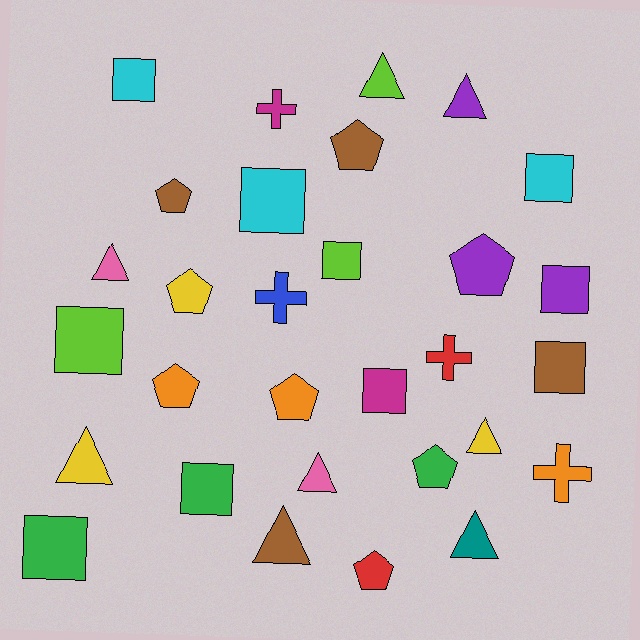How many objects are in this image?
There are 30 objects.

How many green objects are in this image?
There are 3 green objects.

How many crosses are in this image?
There are 4 crosses.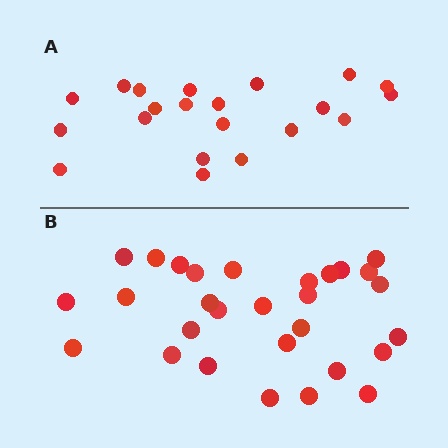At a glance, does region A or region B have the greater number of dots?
Region B (the bottom region) has more dots.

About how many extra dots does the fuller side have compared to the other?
Region B has roughly 8 or so more dots than region A.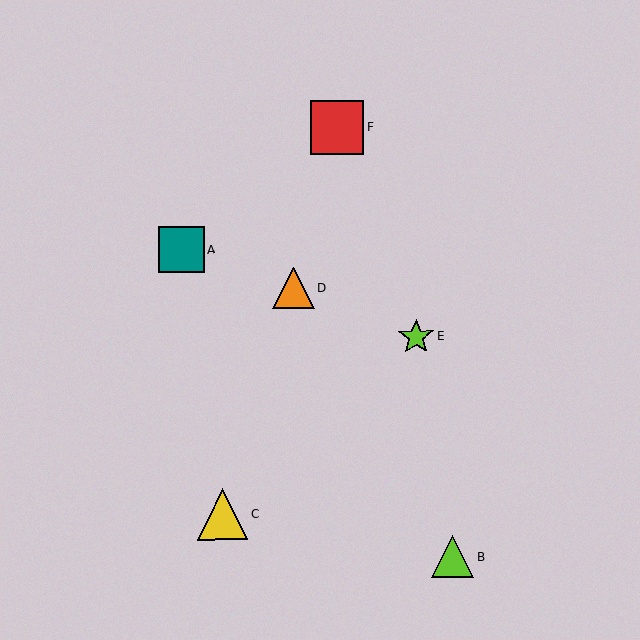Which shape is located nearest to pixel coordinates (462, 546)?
The lime triangle (labeled B) at (453, 557) is nearest to that location.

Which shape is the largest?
The red square (labeled F) is the largest.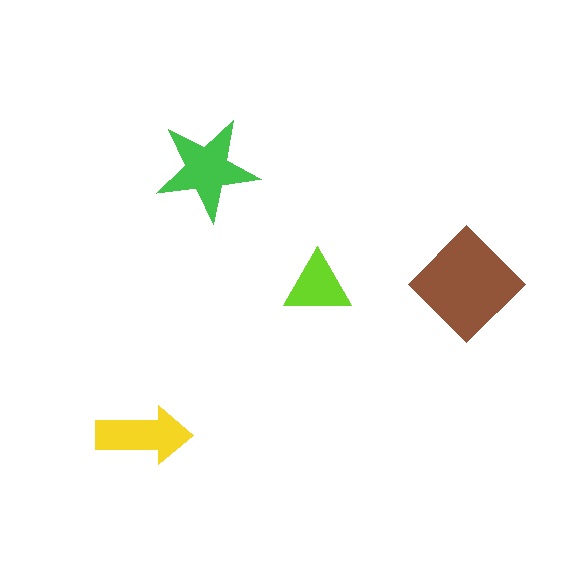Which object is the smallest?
The lime triangle.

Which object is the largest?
The brown diamond.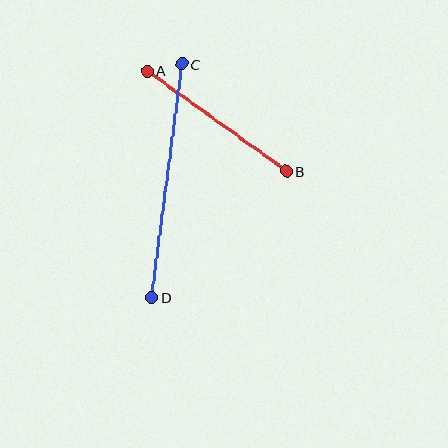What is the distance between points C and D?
The distance is approximately 235 pixels.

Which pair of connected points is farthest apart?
Points C and D are farthest apart.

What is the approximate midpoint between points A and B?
The midpoint is at approximately (217, 121) pixels.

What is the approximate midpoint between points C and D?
The midpoint is at approximately (167, 181) pixels.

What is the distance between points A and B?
The distance is approximately 172 pixels.